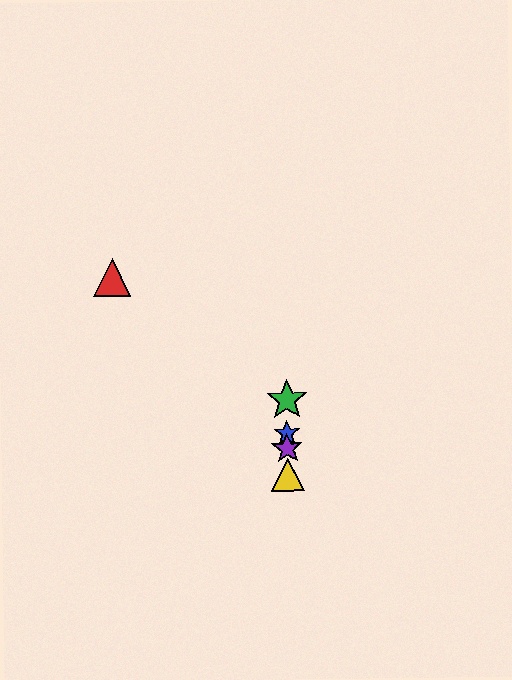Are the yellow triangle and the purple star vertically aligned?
Yes, both are at x≈288.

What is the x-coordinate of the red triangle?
The red triangle is at x≈112.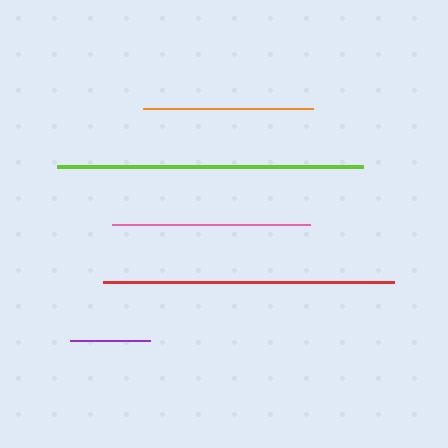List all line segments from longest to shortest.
From longest to shortest: lime, red, pink, orange, purple.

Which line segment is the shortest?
The purple line is the shortest at approximately 80 pixels.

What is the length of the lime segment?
The lime segment is approximately 306 pixels long.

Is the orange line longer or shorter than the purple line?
The orange line is longer than the purple line.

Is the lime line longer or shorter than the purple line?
The lime line is longer than the purple line.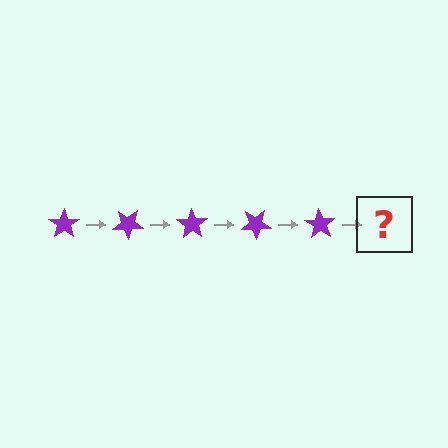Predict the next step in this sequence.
The next step is a purple star rotated 175 degrees.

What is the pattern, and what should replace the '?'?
The pattern is that the star rotates 35 degrees each step. The '?' should be a purple star rotated 175 degrees.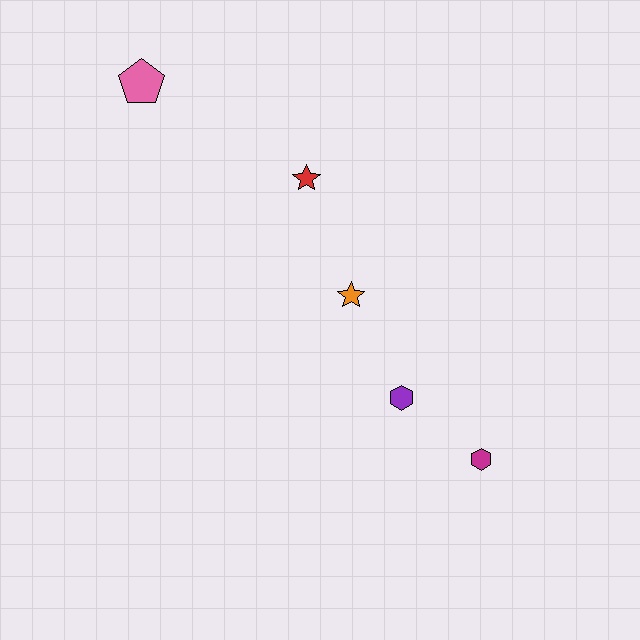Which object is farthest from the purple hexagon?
The pink pentagon is farthest from the purple hexagon.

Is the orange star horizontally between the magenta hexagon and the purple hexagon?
No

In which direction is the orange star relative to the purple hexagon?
The orange star is above the purple hexagon.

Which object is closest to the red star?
The orange star is closest to the red star.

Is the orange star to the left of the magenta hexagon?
Yes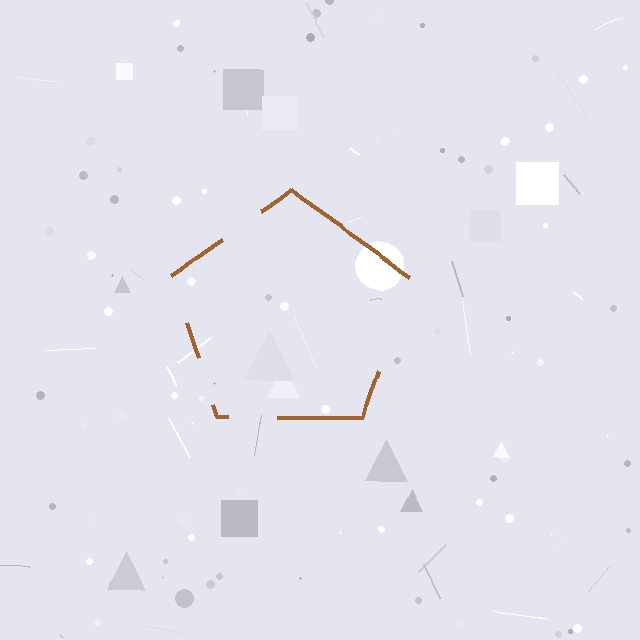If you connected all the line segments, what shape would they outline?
They would outline a pentagon.